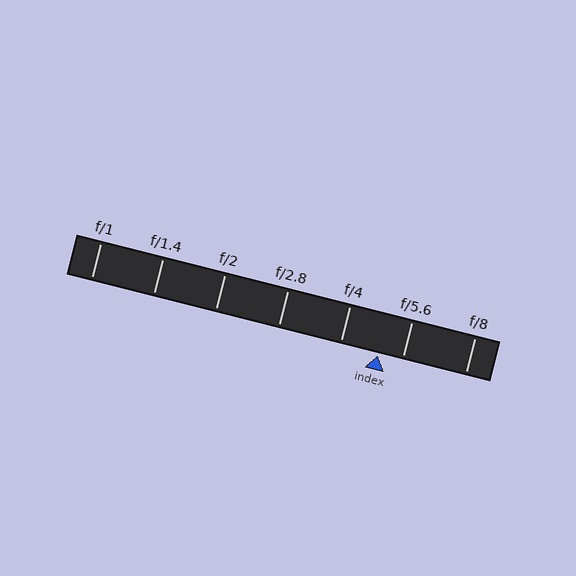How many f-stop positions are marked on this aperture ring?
There are 7 f-stop positions marked.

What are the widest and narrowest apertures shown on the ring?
The widest aperture shown is f/1 and the narrowest is f/8.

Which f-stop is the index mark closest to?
The index mark is closest to f/5.6.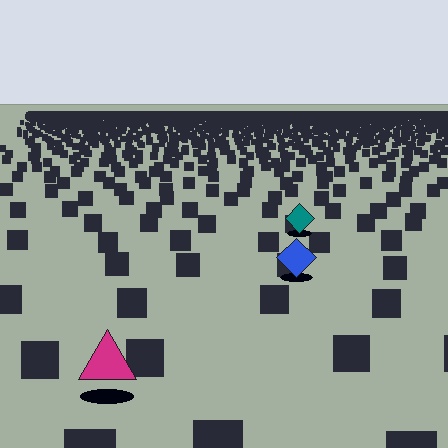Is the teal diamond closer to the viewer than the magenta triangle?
No. The magenta triangle is closer — you can tell from the texture gradient: the ground texture is coarser near it.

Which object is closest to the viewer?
The magenta triangle is closest. The texture marks near it are larger and more spread out.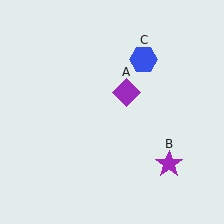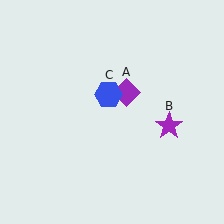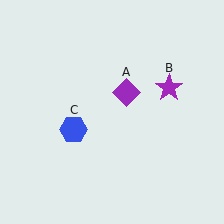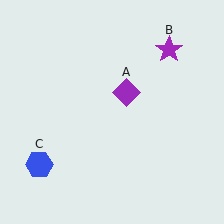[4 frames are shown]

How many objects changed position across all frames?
2 objects changed position: purple star (object B), blue hexagon (object C).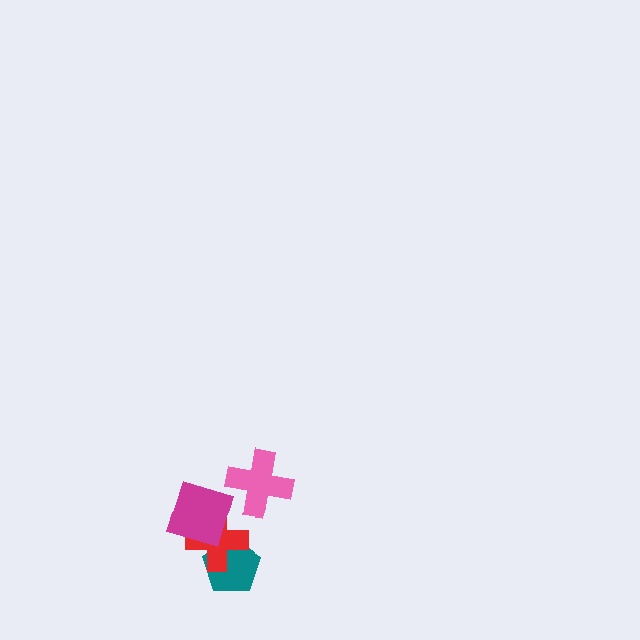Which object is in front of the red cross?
The magenta diamond is in front of the red cross.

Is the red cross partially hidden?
Yes, it is partially covered by another shape.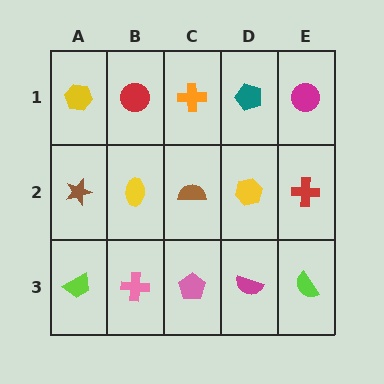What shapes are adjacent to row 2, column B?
A red circle (row 1, column B), a pink cross (row 3, column B), a brown star (row 2, column A), a brown semicircle (row 2, column C).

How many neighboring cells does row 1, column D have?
3.